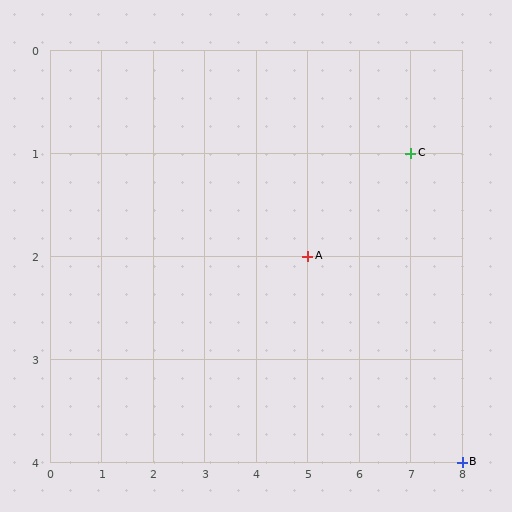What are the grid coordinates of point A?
Point A is at grid coordinates (5, 2).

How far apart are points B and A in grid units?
Points B and A are 3 columns and 2 rows apart (about 3.6 grid units diagonally).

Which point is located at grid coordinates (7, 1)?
Point C is at (7, 1).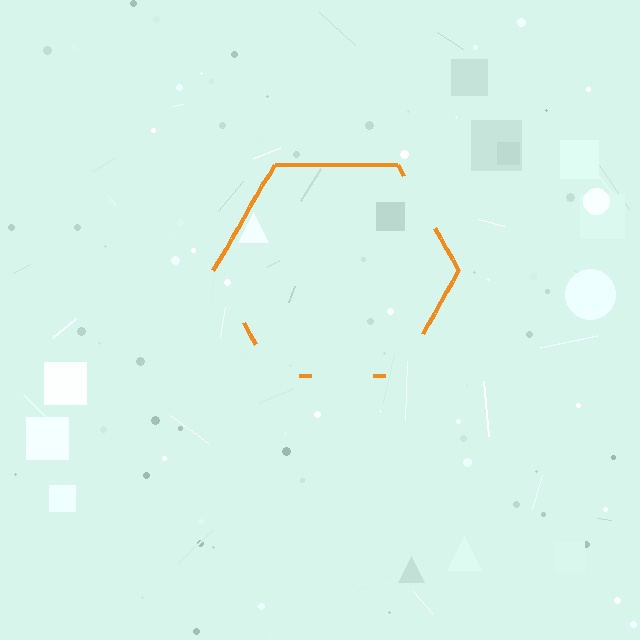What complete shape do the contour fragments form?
The contour fragments form a hexagon.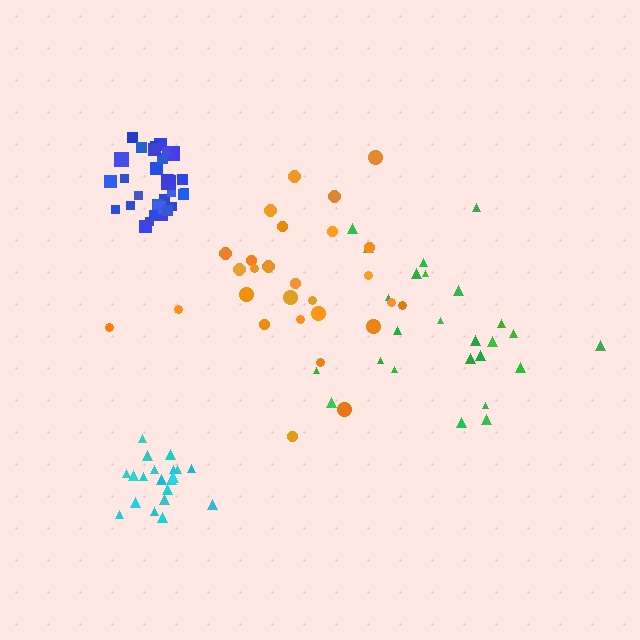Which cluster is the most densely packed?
Blue.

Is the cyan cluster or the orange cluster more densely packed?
Cyan.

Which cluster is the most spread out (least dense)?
Green.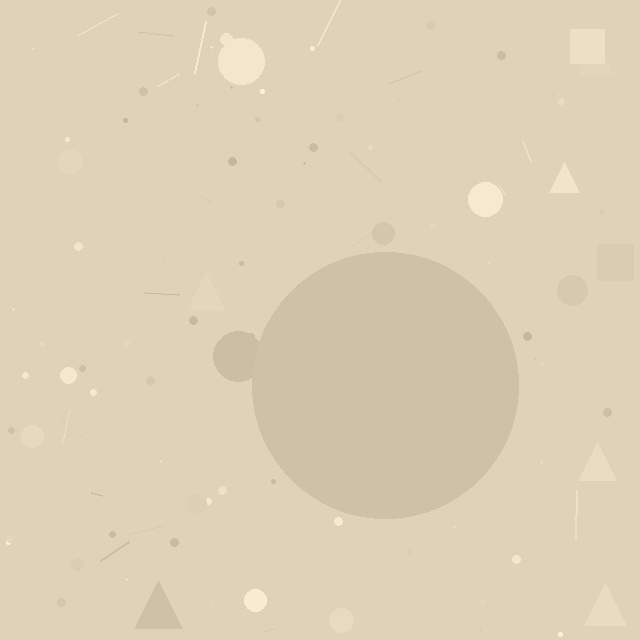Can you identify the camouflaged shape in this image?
The camouflaged shape is a circle.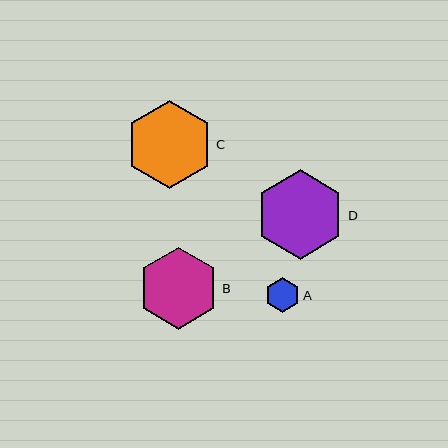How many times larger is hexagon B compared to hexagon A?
Hexagon B is approximately 2.4 times the size of hexagon A.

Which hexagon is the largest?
Hexagon D is the largest with a size of approximately 89 pixels.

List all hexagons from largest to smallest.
From largest to smallest: D, C, B, A.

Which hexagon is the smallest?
Hexagon A is the smallest with a size of approximately 35 pixels.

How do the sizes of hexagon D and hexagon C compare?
Hexagon D and hexagon C are approximately the same size.